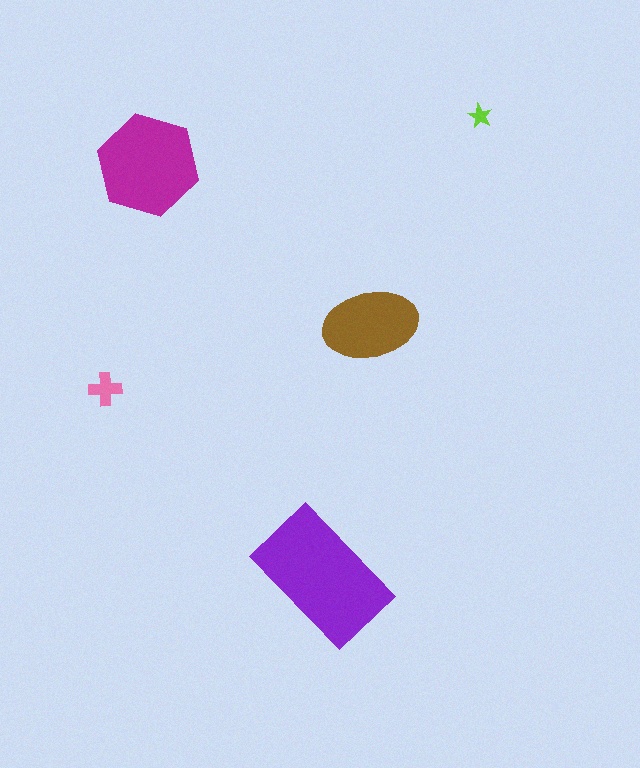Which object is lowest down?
The purple rectangle is bottommost.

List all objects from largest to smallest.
The purple rectangle, the magenta hexagon, the brown ellipse, the pink cross, the lime star.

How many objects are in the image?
There are 5 objects in the image.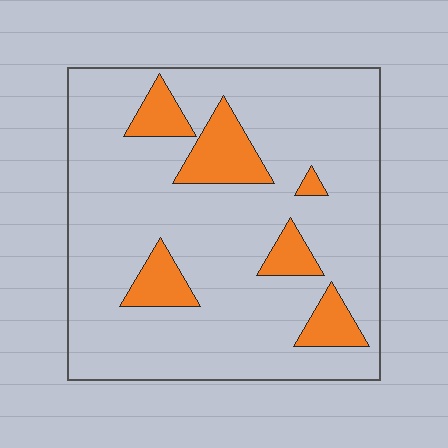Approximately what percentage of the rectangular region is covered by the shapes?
Approximately 15%.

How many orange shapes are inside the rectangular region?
6.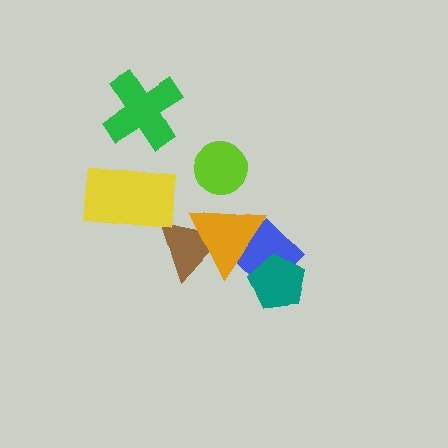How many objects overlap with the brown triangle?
1 object overlaps with the brown triangle.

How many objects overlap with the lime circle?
0 objects overlap with the lime circle.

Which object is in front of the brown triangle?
The orange triangle is in front of the brown triangle.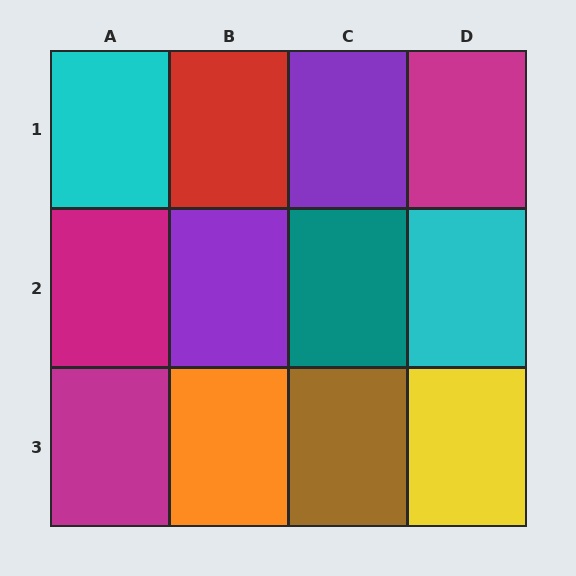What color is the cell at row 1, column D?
Magenta.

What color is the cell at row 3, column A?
Magenta.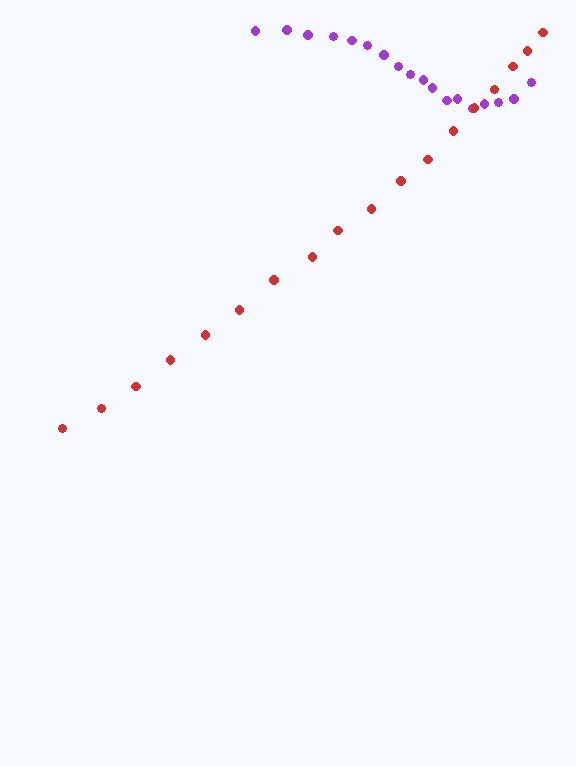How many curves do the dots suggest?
There are 2 distinct paths.